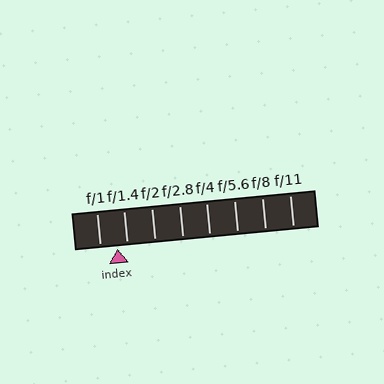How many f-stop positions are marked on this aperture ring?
There are 8 f-stop positions marked.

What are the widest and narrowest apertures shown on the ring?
The widest aperture shown is f/1 and the narrowest is f/11.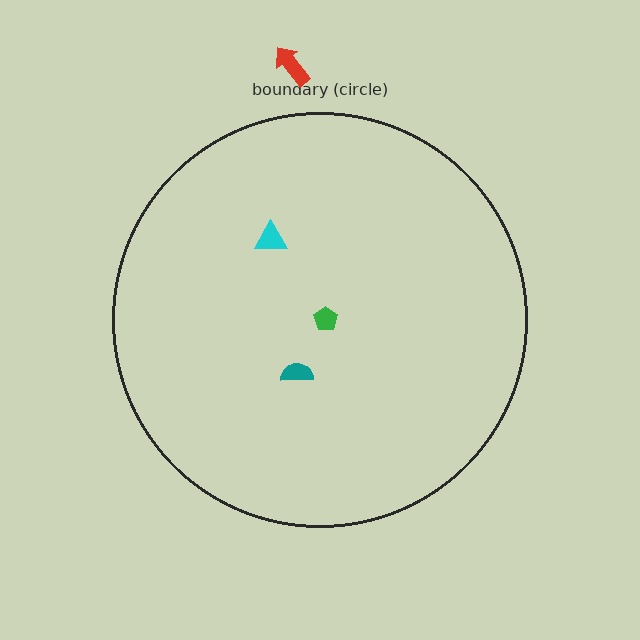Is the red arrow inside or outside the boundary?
Outside.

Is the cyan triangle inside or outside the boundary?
Inside.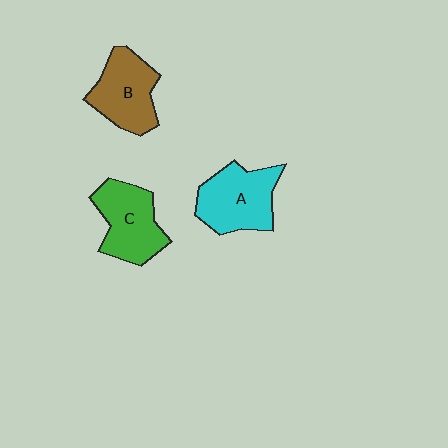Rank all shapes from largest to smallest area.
From largest to smallest: A (cyan), C (green), B (brown).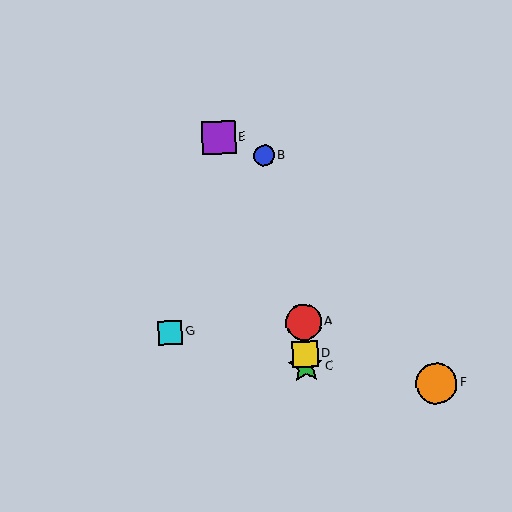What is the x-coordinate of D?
Object D is at x≈305.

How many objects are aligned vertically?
3 objects (A, C, D) are aligned vertically.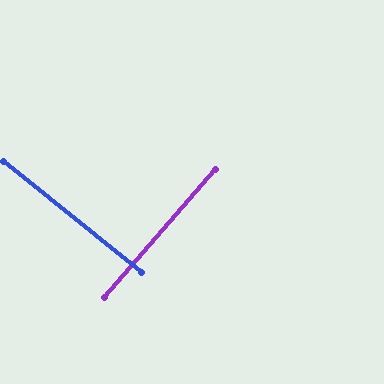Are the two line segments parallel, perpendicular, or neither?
Perpendicular — they meet at approximately 88°.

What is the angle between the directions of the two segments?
Approximately 88 degrees.